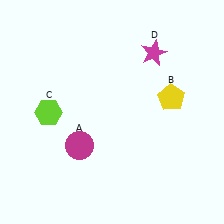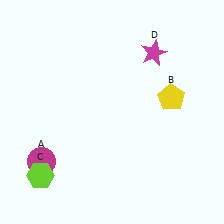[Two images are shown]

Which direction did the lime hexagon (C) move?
The lime hexagon (C) moved down.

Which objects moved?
The objects that moved are: the magenta circle (A), the lime hexagon (C).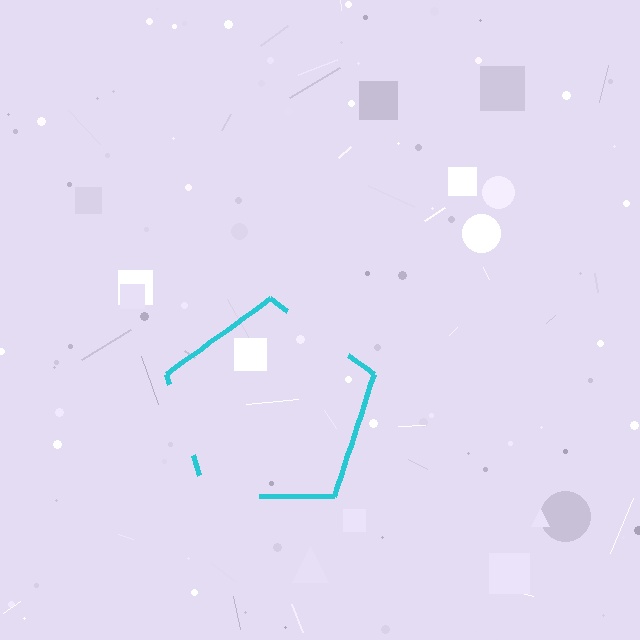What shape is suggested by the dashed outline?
The dashed outline suggests a pentagon.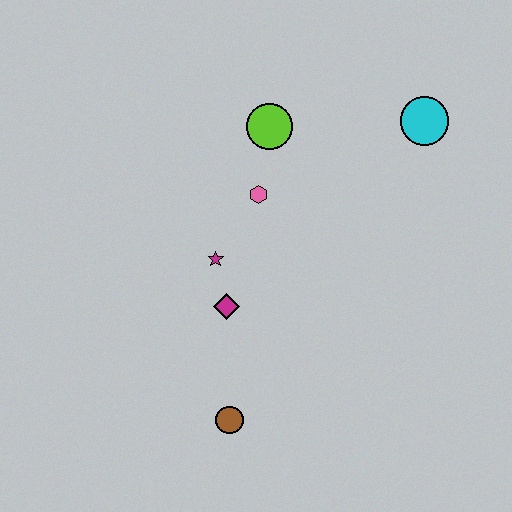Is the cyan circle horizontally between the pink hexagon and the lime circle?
No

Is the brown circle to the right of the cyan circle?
No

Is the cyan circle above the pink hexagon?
Yes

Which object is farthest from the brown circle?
The cyan circle is farthest from the brown circle.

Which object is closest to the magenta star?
The magenta diamond is closest to the magenta star.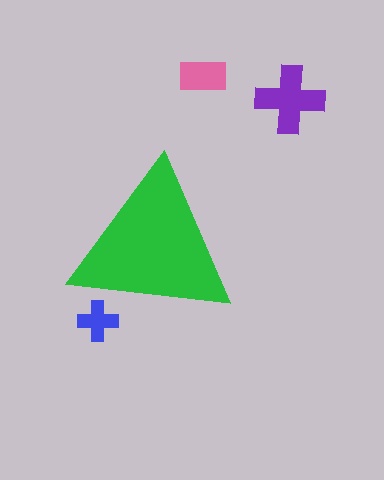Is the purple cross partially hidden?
No, the purple cross is fully visible.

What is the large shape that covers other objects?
A green triangle.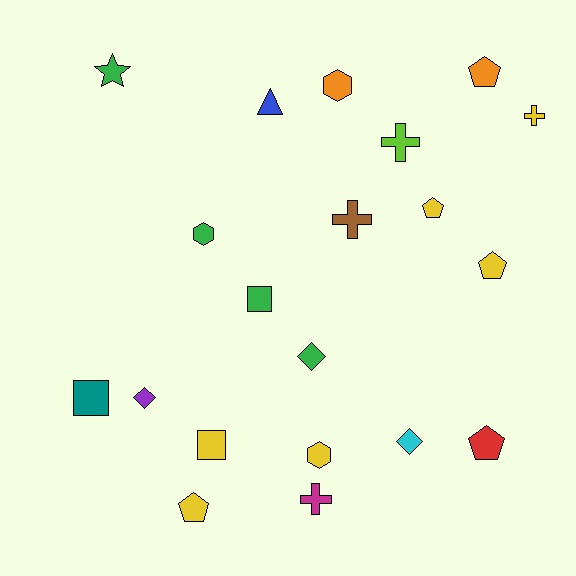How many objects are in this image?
There are 20 objects.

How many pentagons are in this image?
There are 5 pentagons.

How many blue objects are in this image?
There is 1 blue object.